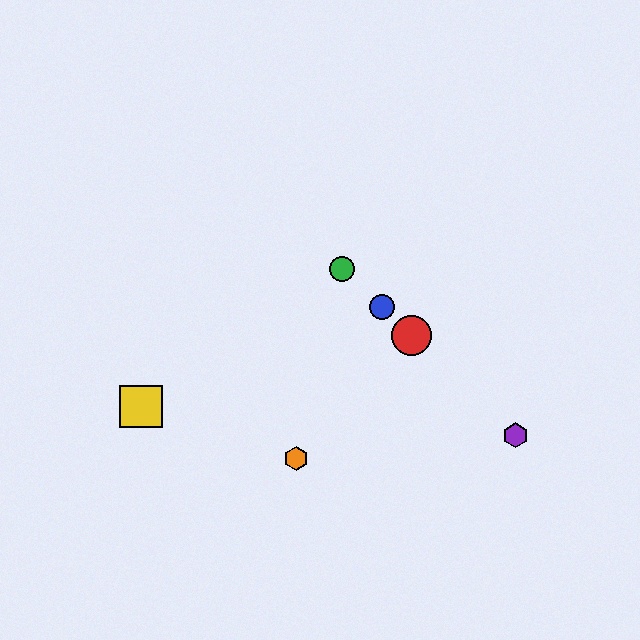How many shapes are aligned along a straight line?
4 shapes (the red circle, the blue circle, the green circle, the purple hexagon) are aligned along a straight line.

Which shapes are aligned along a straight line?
The red circle, the blue circle, the green circle, the purple hexagon are aligned along a straight line.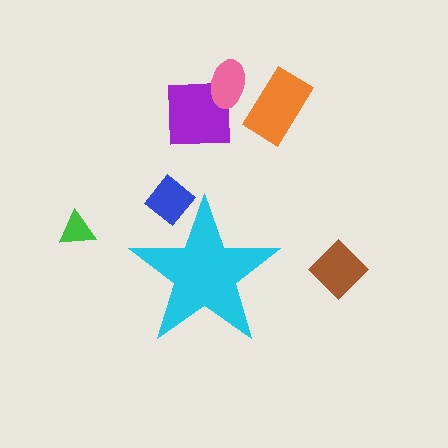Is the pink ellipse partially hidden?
No, the pink ellipse is fully visible.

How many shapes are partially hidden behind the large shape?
1 shape is partially hidden.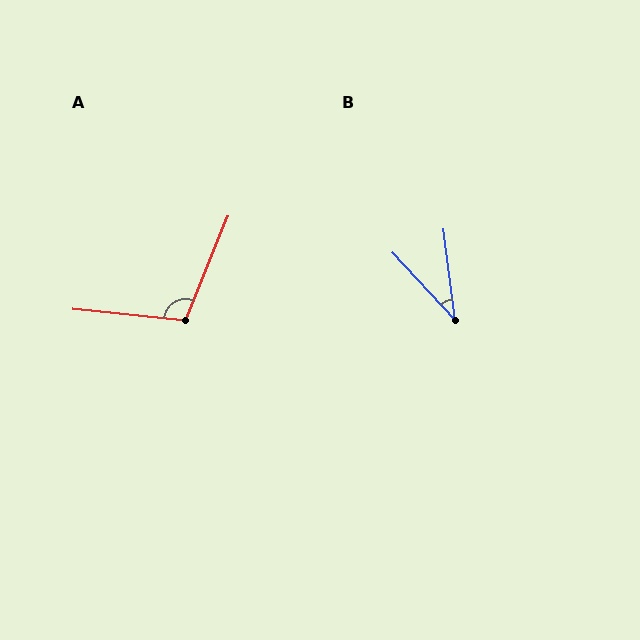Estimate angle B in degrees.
Approximately 36 degrees.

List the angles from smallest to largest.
B (36°), A (106°).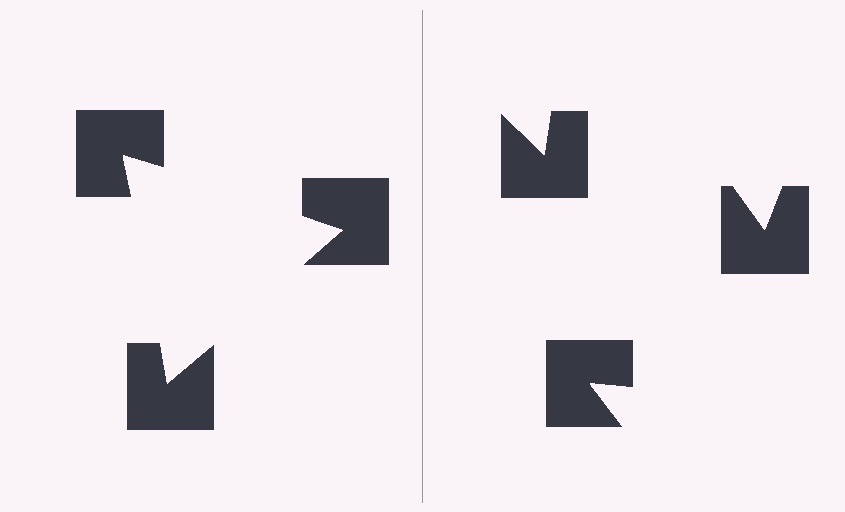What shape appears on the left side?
An illusory triangle.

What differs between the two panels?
The notched squares are positioned identically on both sides; only the wedge orientations differ. On the left they align to a triangle; on the right they are misaligned.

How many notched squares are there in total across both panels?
6 — 3 on each side.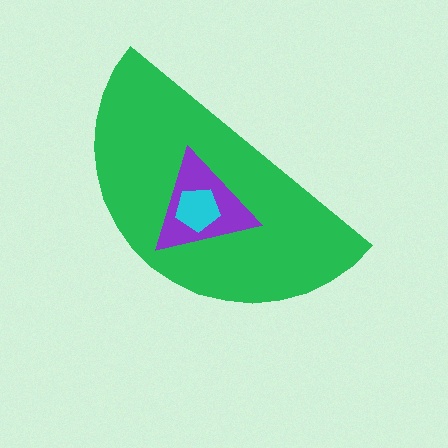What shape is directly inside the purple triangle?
The cyan pentagon.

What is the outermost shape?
The green semicircle.